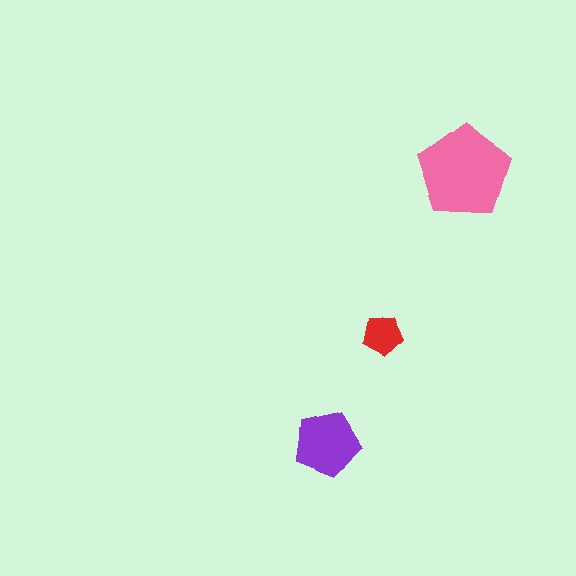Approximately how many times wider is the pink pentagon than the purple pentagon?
About 1.5 times wider.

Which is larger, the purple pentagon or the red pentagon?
The purple one.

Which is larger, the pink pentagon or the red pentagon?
The pink one.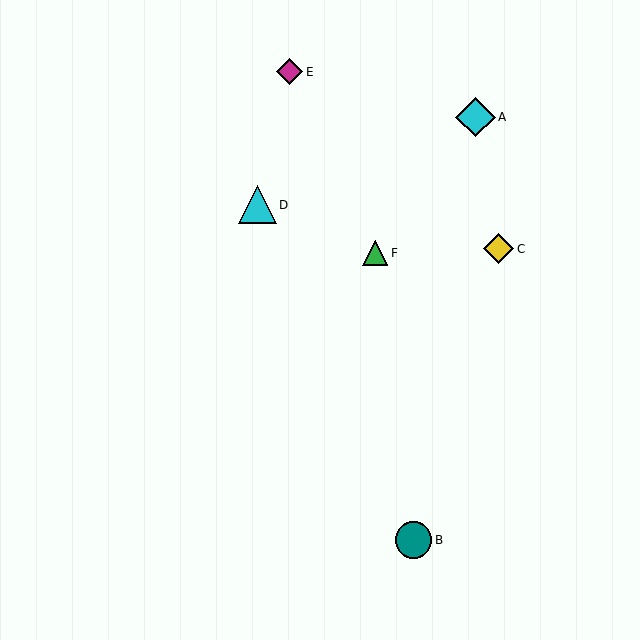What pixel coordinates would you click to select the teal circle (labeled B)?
Click at (414, 540) to select the teal circle B.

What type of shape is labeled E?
Shape E is a magenta diamond.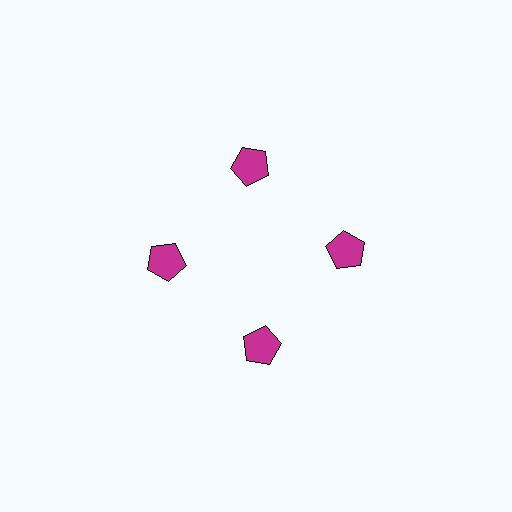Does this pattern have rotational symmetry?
Yes, this pattern has 4-fold rotational symmetry. It looks the same after rotating 90 degrees around the center.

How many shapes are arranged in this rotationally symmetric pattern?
There are 4 shapes, arranged in 4 groups of 1.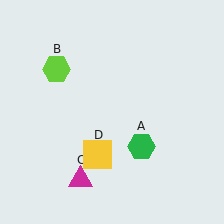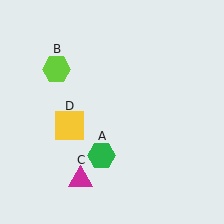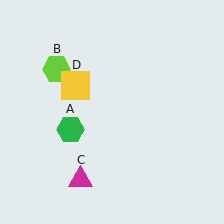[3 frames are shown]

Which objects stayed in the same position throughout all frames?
Lime hexagon (object B) and magenta triangle (object C) remained stationary.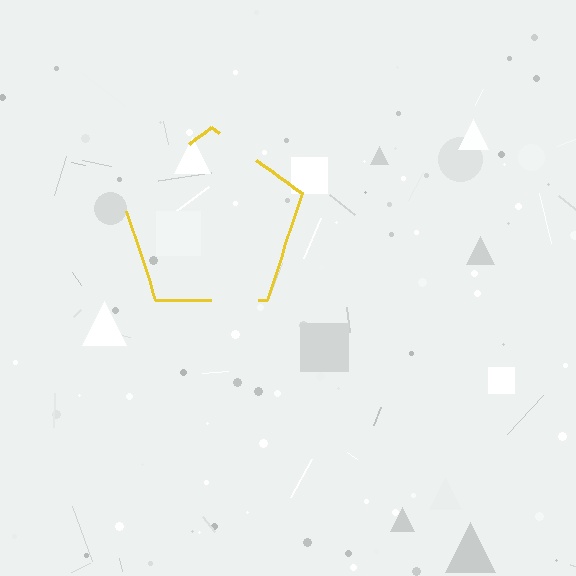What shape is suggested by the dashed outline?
The dashed outline suggests a pentagon.